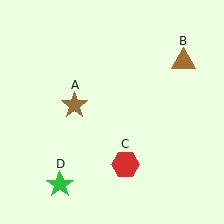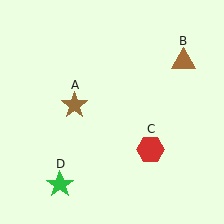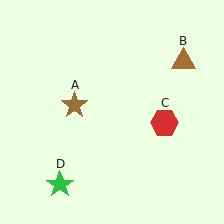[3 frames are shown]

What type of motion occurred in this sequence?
The red hexagon (object C) rotated counterclockwise around the center of the scene.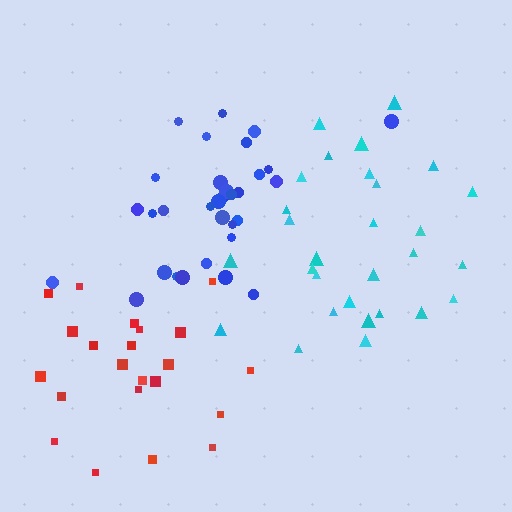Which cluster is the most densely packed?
Blue.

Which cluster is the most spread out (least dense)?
Red.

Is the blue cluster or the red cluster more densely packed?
Blue.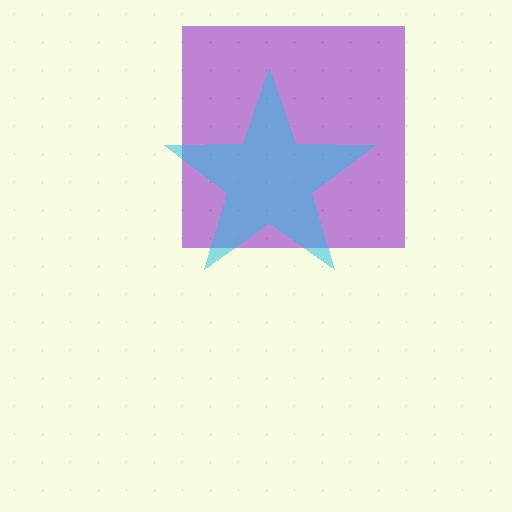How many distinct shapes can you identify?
There are 2 distinct shapes: a purple square, a cyan star.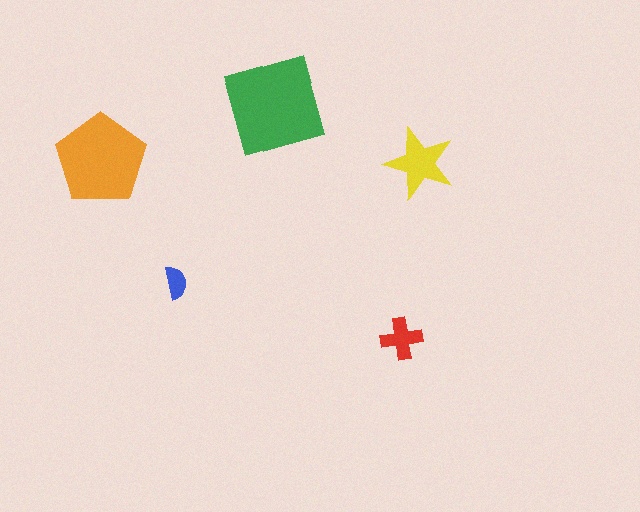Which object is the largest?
The green diamond.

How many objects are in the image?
There are 5 objects in the image.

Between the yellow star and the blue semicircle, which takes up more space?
The yellow star.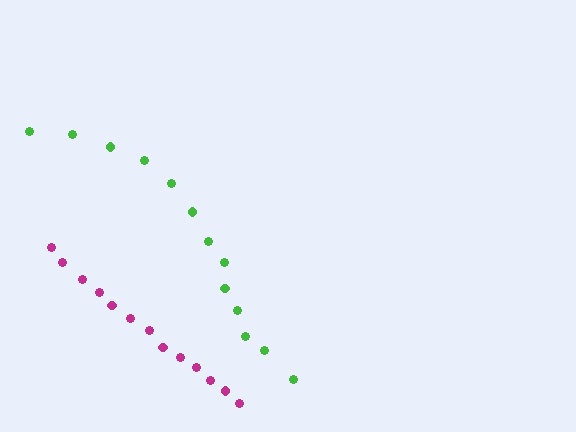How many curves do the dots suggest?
There are 2 distinct paths.